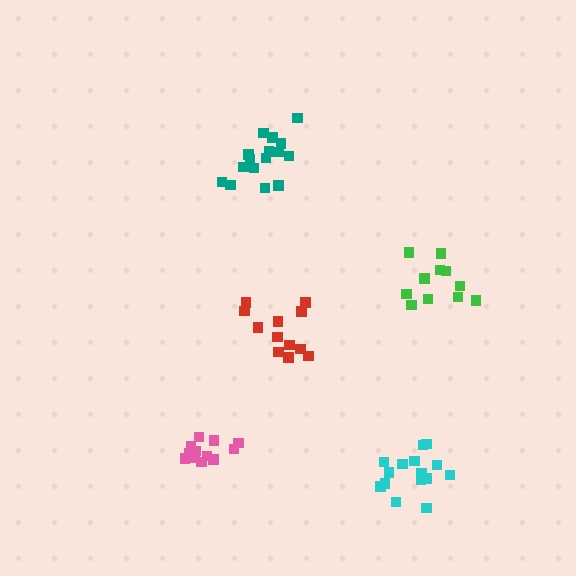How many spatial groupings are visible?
There are 5 spatial groupings.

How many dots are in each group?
Group 1: 12 dots, Group 2: 11 dots, Group 3: 16 dots, Group 4: 13 dots, Group 5: 15 dots (67 total).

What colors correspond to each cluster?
The clusters are colored: red, green, teal, pink, cyan.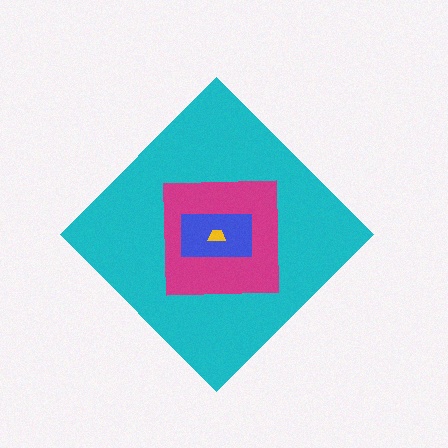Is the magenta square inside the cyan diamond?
Yes.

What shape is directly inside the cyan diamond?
The magenta square.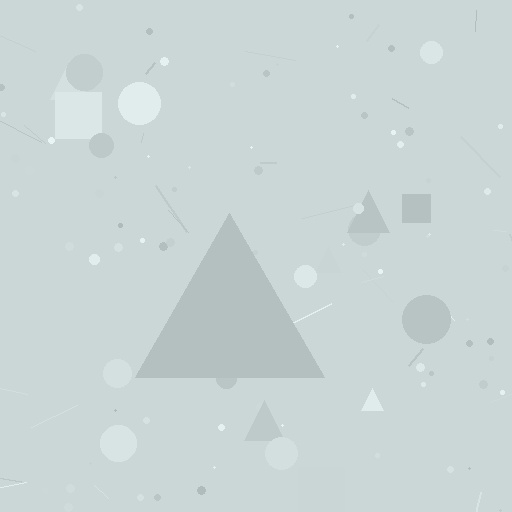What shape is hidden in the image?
A triangle is hidden in the image.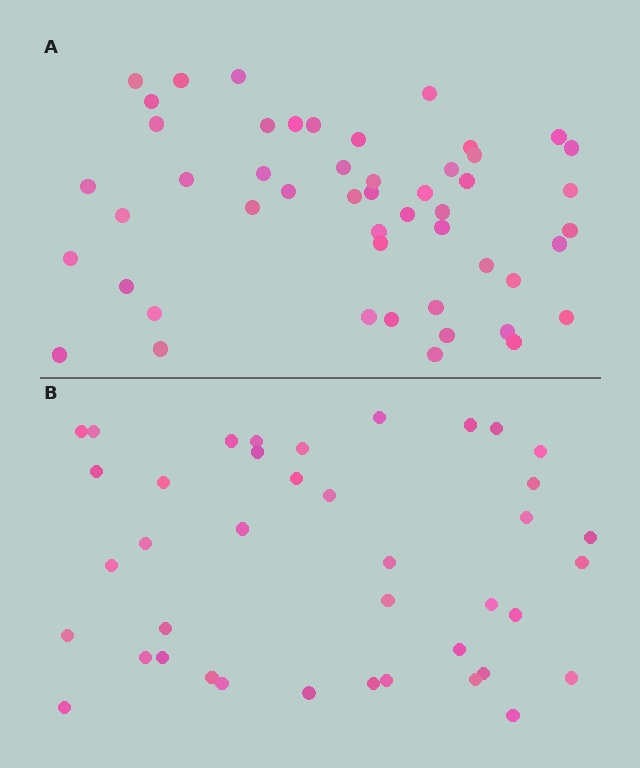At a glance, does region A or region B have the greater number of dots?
Region A (the top region) has more dots.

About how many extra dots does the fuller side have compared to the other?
Region A has roughly 10 or so more dots than region B.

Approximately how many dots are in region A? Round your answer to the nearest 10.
About 50 dots.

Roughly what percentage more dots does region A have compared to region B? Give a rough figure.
About 25% more.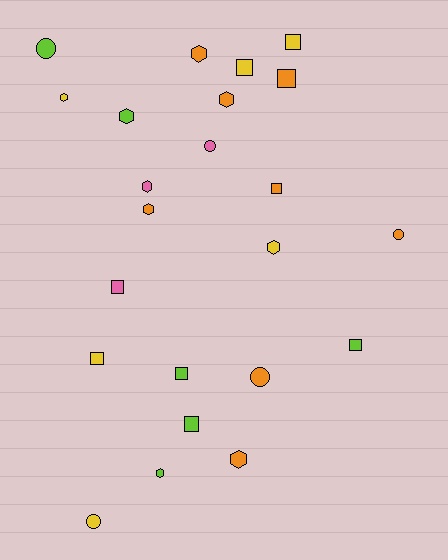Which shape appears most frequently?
Hexagon, with 9 objects.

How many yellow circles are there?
There is 1 yellow circle.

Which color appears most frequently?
Orange, with 8 objects.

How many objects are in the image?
There are 23 objects.